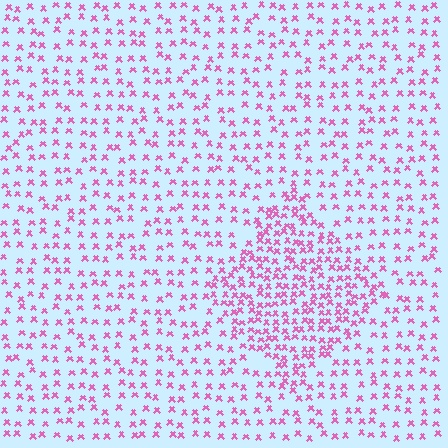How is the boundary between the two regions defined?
The boundary is defined by a change in element density (approximately 2.1x ratio). All elements are the same color, size, and shape.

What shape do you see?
I see a diamond.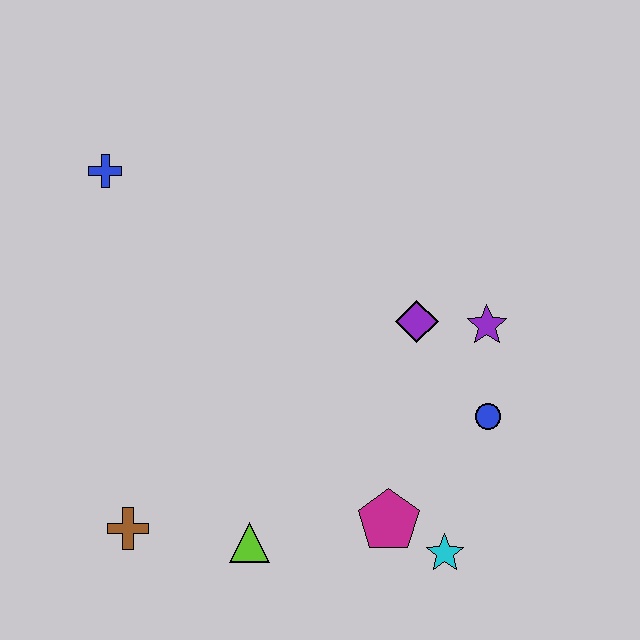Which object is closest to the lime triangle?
The brown cross is closest to the lime triangle.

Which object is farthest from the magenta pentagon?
The blue cross is farthest from the magenta pentagon.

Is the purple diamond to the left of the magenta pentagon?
No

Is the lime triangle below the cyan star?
No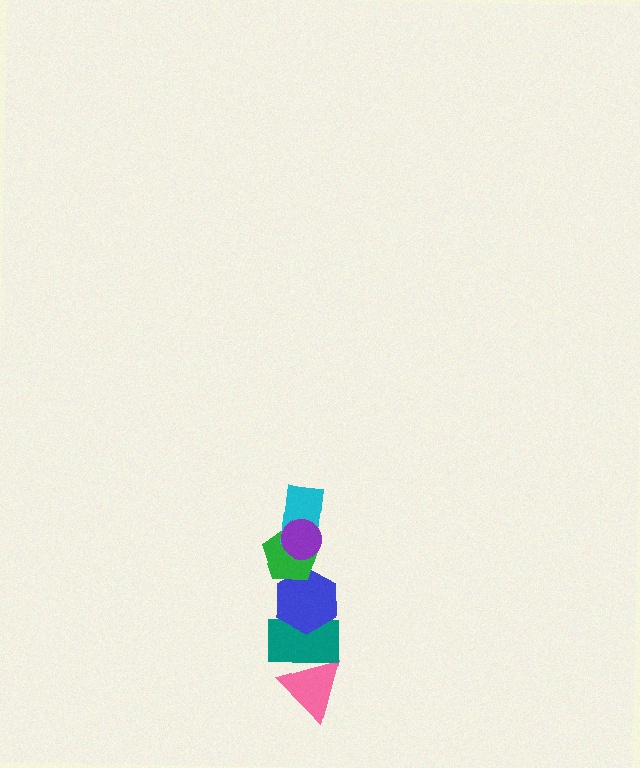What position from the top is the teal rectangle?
The teal rectangle is 5th from the top.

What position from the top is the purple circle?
The purple circle is 1st from the top.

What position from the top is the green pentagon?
The green pentagon is 3rd from the top.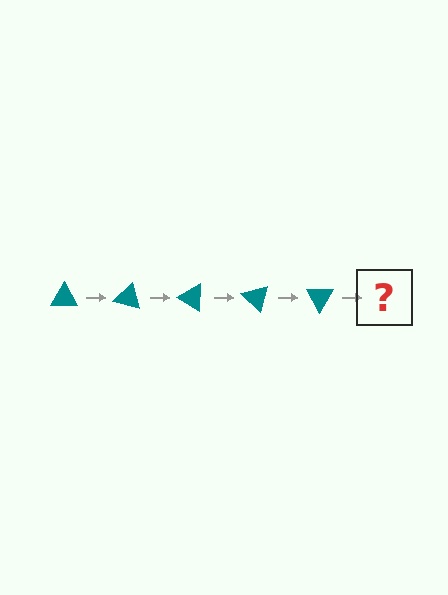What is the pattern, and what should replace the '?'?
The pattern is that the triangle rotates 15 degrees each step. The '?' should be a teal triangle rotated 75 degrees.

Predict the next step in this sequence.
The next step is a teal triangle rotated 75 degrees.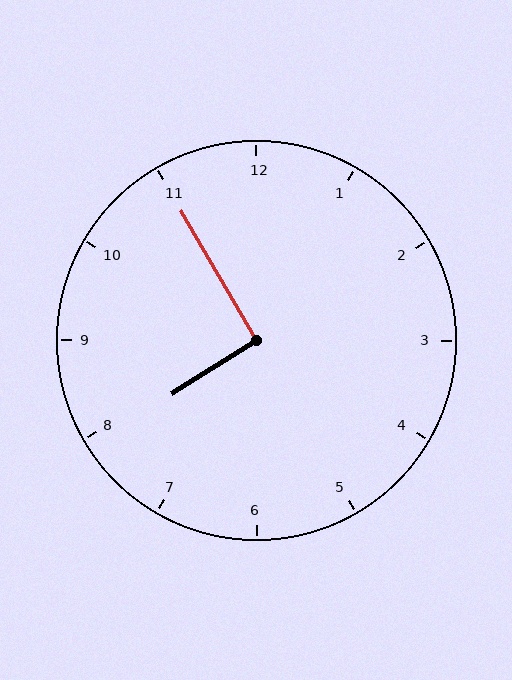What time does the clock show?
7:55.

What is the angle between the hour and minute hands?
Approximately 92 degrees.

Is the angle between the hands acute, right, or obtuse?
It is right.